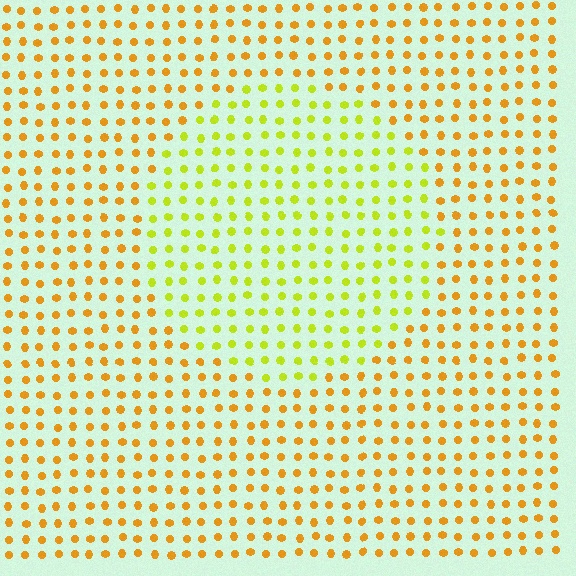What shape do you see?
I see a circle.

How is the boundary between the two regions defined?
The boundary is defined purely by a slight shift in hue (about 36 degrees). Spacing, size, and orientation are identical on both sides.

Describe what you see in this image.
The image is filled with small orange elements in a uniform arrangement. A circle-shaped region is visible where the elements are tinted to a slightly different hue, forming a subtle color boundary.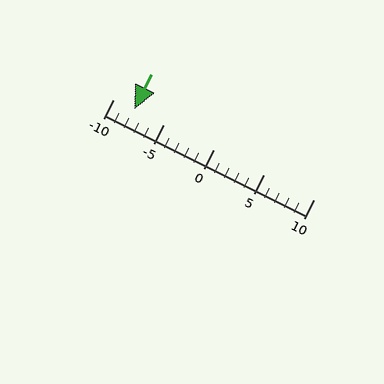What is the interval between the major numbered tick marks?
The major tick marks are spaced 5 units apart.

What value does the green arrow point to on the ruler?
The green arrow points to approximately -8.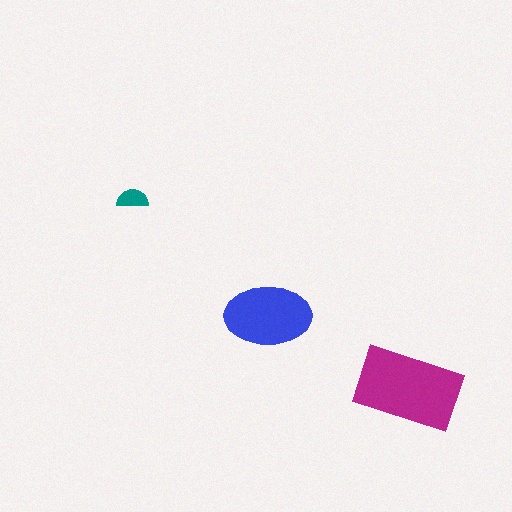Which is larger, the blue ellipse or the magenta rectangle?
The magenta rectangle.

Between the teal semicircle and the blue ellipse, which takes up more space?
The blue ellipse.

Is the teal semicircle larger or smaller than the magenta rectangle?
Smaller.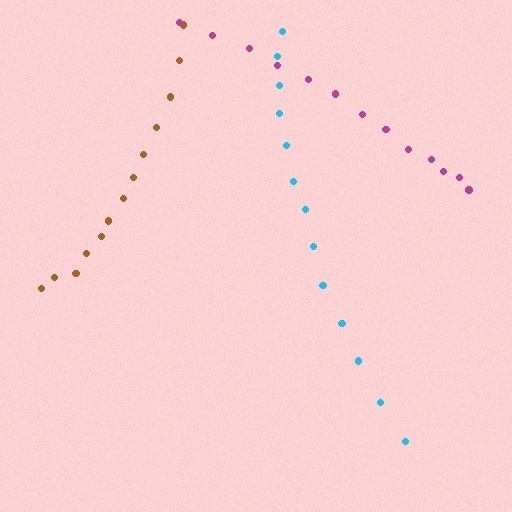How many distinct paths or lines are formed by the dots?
There are 3 distinct paths.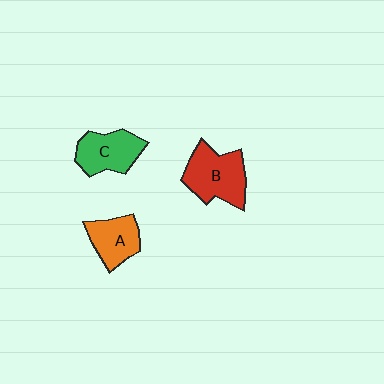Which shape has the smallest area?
Shape A (orange).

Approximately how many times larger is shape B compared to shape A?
Approximately 1.4 times.